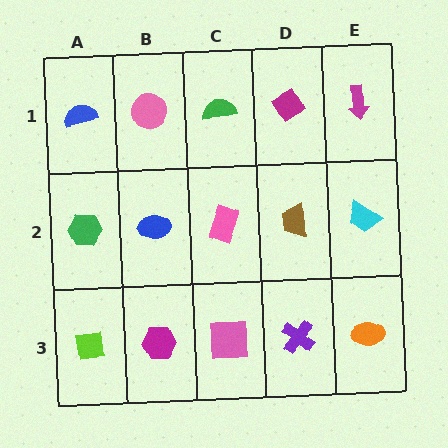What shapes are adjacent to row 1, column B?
A blue ellipse (row 2, column B), a blue semicircle (row 1, column A), a green semicircle (row 1, column C).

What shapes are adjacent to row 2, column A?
A blue semicircle (row 1, column A), a lime square (row 3, column A), a blue ellipse (row 2, column B).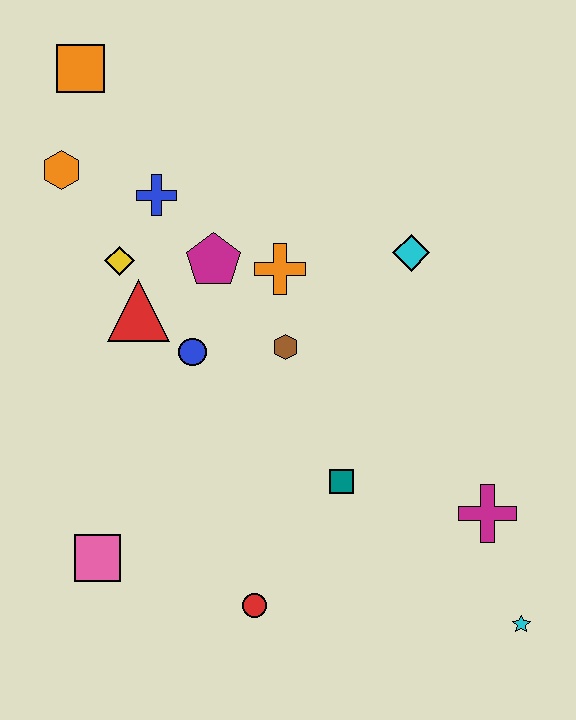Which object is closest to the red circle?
The teal square is closest to the red circle.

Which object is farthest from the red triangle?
The cyan star is farthest from the red triangle.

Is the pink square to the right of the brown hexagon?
No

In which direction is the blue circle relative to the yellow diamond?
The blue circle is below the yellow diamond.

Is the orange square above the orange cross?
Yes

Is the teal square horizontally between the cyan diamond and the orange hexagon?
Yes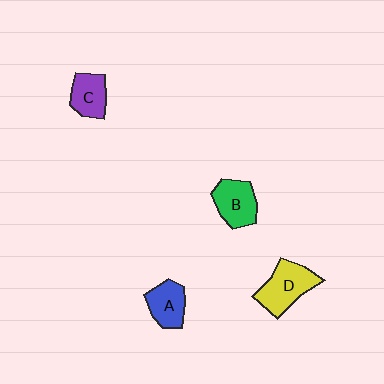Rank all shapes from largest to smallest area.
From largest to smallest: D (yellow), B (green), A (blue), C (purple).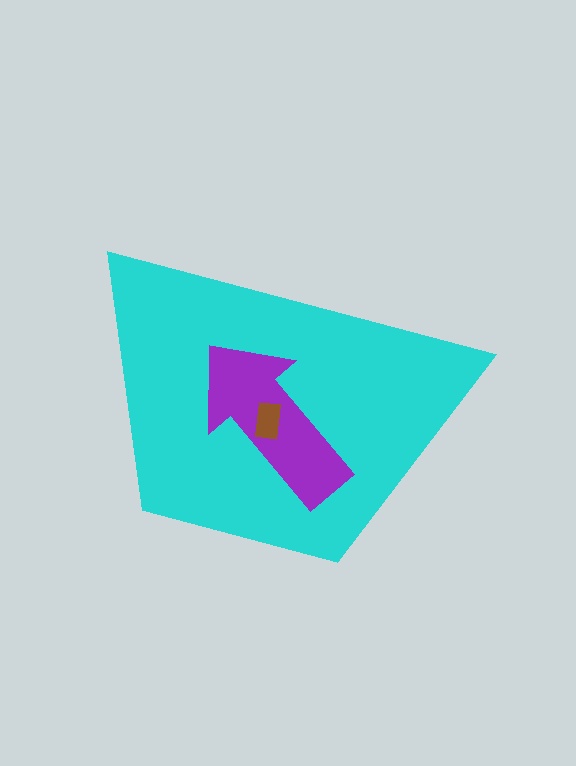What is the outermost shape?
The cyan trapezoid.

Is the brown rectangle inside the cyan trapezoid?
Yes.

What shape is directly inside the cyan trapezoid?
The purple arrow.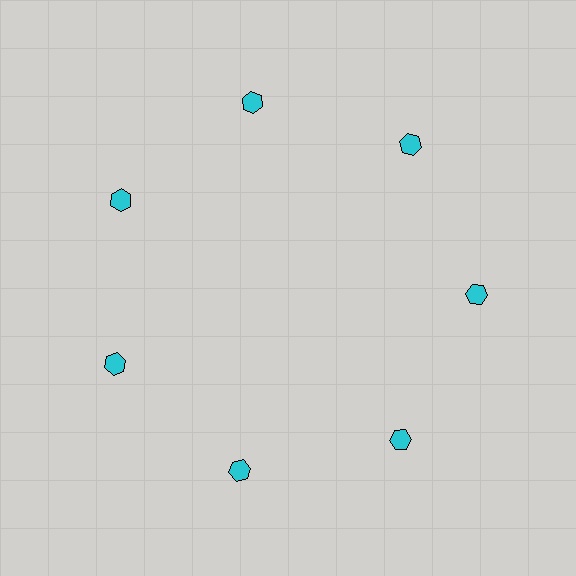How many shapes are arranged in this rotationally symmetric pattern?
There are 7 shapes, arranged in 7 groups of 1.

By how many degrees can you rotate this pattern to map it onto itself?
The pattern maps onto itself every 51 degrees of rotation.